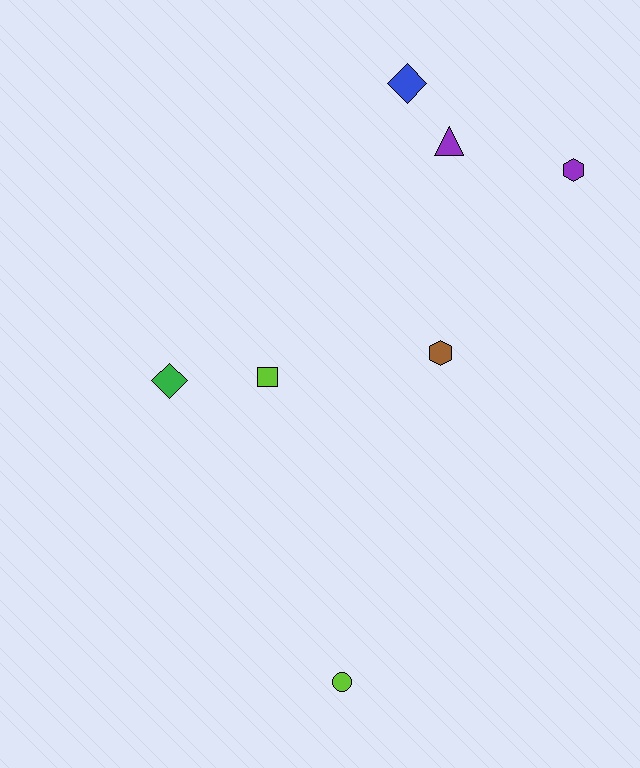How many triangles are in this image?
There is 1 triangle.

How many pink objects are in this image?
There are no pink objects.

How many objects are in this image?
There are 7 objects.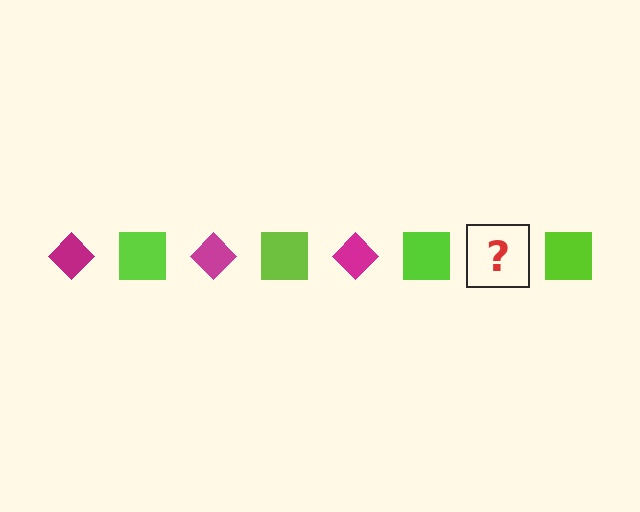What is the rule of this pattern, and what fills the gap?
The rule is that the pattern alternates between magenta diamond and lime square. The gap should be filled with a magenta diamond.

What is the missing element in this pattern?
The missing element is a magenta diamond.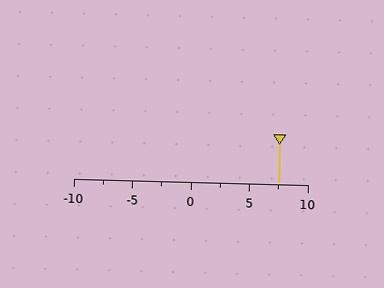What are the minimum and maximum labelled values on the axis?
The axis runs from -10 to 10.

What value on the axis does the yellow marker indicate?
The marker indicates approximately 7.5.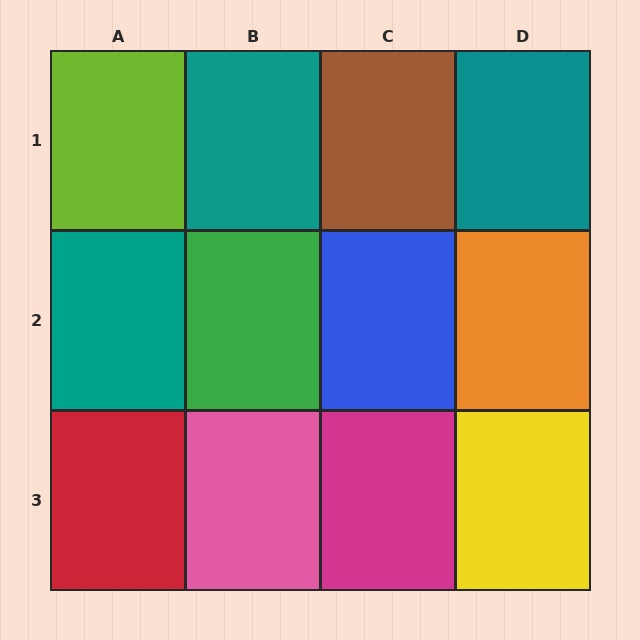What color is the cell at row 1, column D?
Teal.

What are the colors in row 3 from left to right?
Red, pink, magenta, yellow.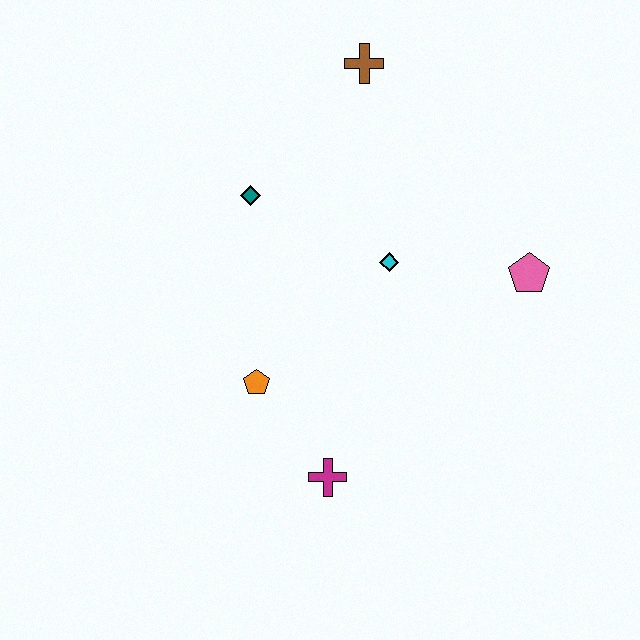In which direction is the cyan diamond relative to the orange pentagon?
The cyan diamond is to the right of the orange pentagon.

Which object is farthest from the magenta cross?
The brown cross is farthest from the magenta cross.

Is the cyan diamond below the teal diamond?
Yes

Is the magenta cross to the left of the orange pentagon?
No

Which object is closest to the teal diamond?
The cyan diamond is closest to the teal diamond.